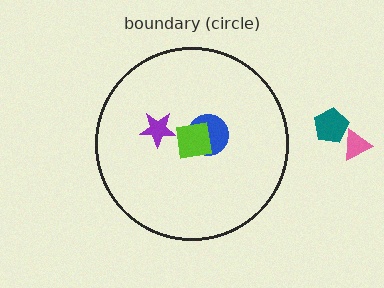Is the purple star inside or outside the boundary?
Inside.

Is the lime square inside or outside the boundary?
Inside.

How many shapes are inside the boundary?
3 inside, 2 outside.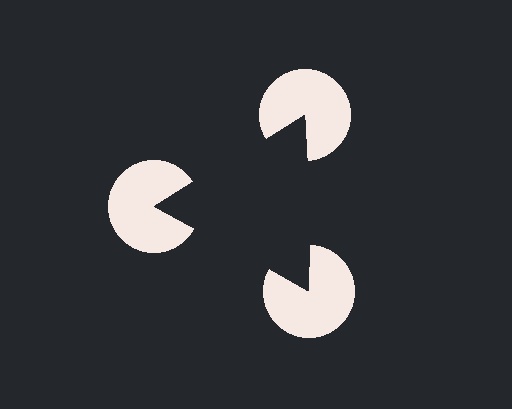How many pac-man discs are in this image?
There are 3 — one at each vertex of the illusory triangle.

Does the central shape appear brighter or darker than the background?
It typically appears slightly darker than the background, even though no actual brightness change is drawn.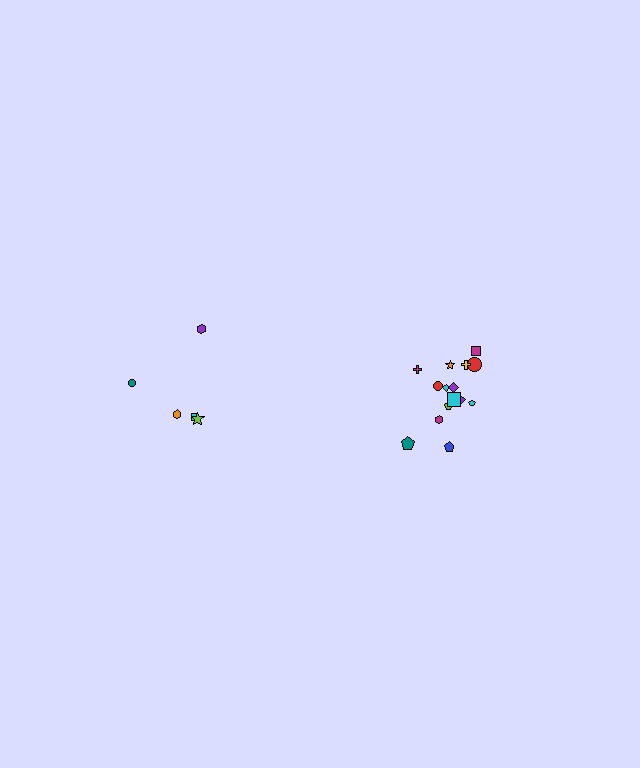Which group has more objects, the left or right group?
The right group.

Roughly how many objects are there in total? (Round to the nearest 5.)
Roughly 20 objects in total.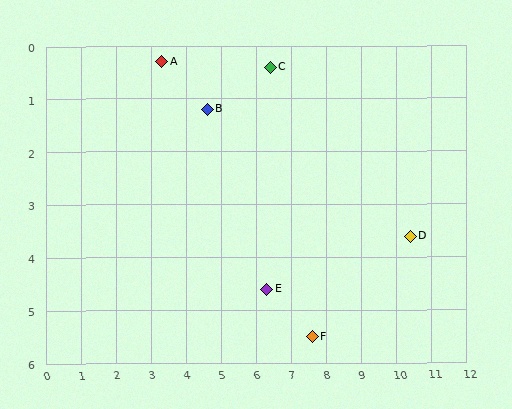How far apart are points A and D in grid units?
Points A and D are about 7.8 grid units apart.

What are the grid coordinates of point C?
Point C is at approximately (6.4, 0.4).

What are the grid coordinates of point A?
Point A is at approximately (3.3, 0.3).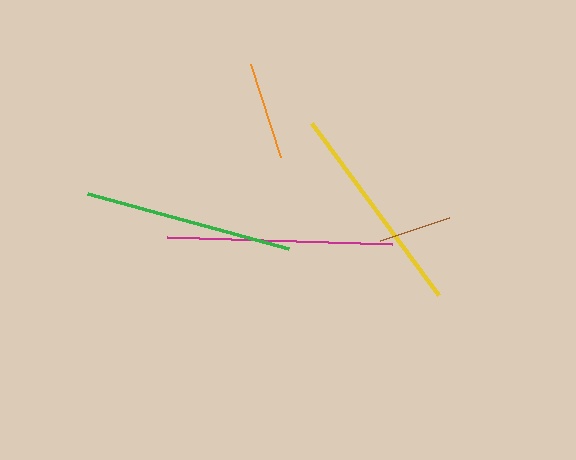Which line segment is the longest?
The magenta line is the longest at approximately 225 pixels.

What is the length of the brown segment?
The brown segment is approximately 73 pixels long.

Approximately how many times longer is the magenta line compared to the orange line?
The magenta line is approximately 2.3 times the length of the orange line.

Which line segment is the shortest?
The brown line is the shortest at approximately 73 pixels.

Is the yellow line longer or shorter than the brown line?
The yellow line is longer than the brown line.